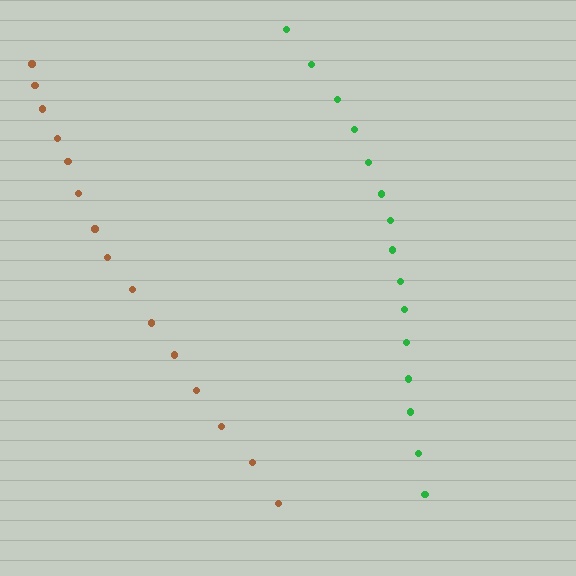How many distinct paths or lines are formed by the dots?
There are 2 distinct paths.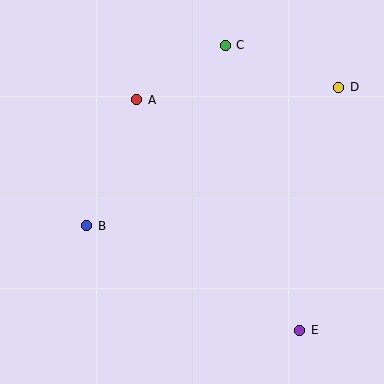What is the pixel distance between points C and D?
The distance between C and D is 121 pixels.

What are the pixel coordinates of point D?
Point D is at (339, 87).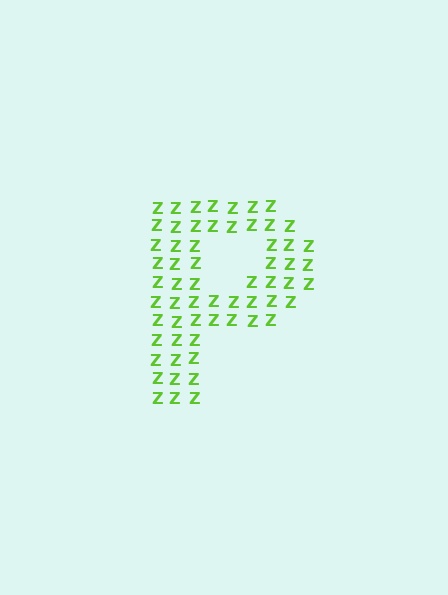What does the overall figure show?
The overall figure shows the letter P.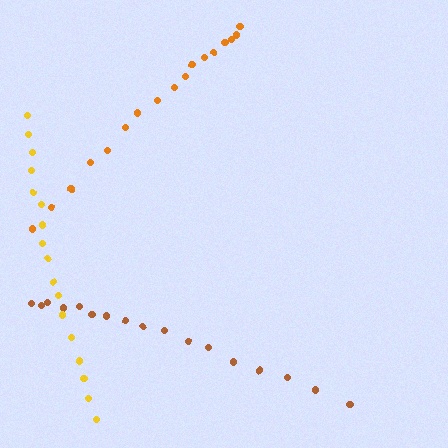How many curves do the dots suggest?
There are 3 distinct paths.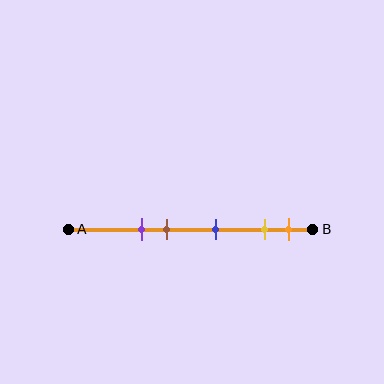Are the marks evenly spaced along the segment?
No, the marks are not evenly spaced.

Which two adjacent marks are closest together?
The yellow and orange marks are the closest adjacent pair.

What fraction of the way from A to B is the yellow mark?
The yellow mark is approximately 80% (0.8) of the way from A to B.